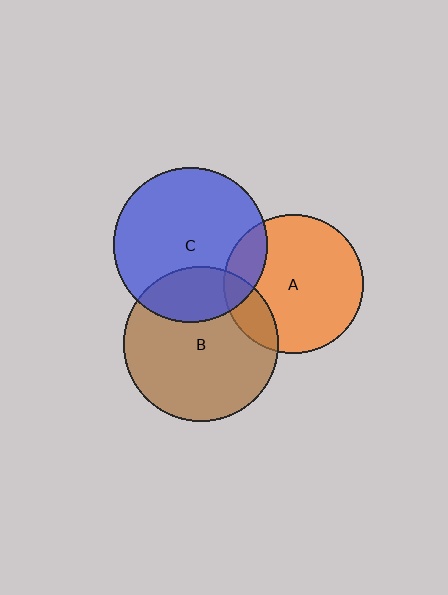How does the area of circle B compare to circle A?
Approximately 1.2 times.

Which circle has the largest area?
Circle C (blue).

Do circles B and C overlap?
Yes.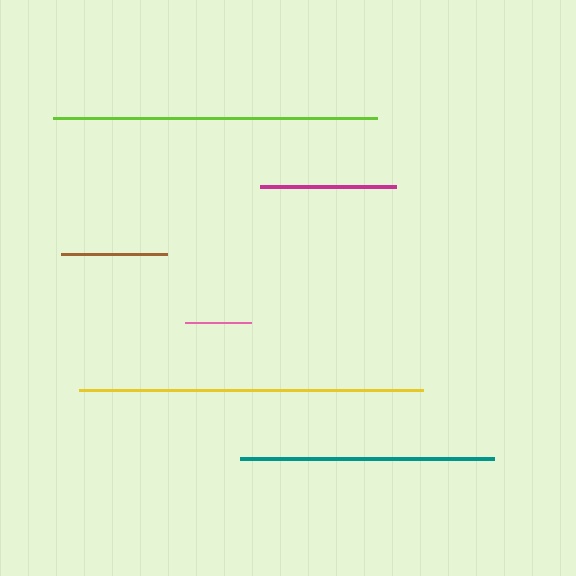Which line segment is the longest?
The yellow line is the longest at approximately 344 pixels.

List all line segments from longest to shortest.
From longest to shortest: yellow, lime, teal, magenta, brown, pink.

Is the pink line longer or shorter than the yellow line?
The yellow line is longer than the pink line.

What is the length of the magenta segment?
The magenta segment is approximately 136 pixels long.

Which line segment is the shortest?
The pink line is the shortest at approximately 65 pixels.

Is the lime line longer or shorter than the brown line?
The lime line is longer than the brown line.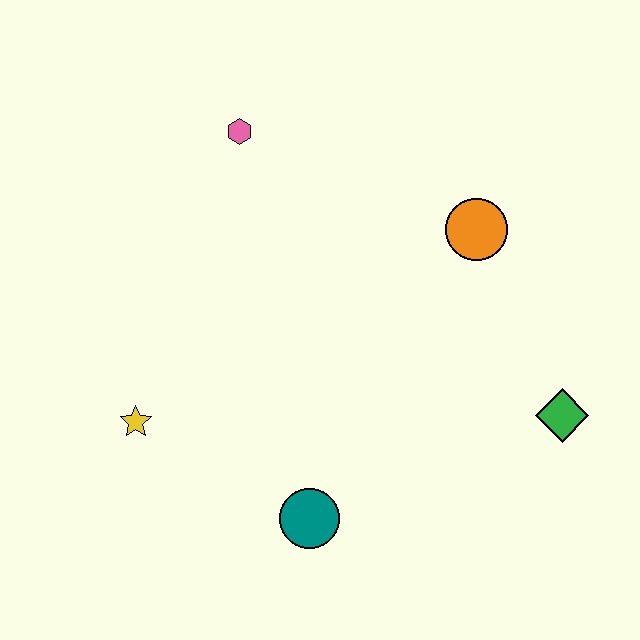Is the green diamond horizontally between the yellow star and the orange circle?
No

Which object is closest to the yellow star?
The teal circle is closest to the yellow star.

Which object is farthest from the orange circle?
The yellow star is farthest from the orange circle.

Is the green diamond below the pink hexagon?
Yes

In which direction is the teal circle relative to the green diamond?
The teal circle is to the left of the green diamond.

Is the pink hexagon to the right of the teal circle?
No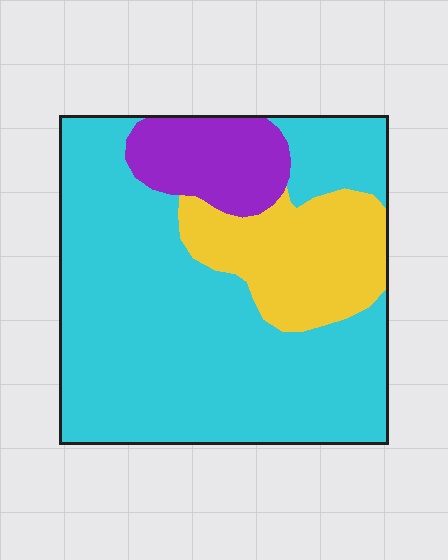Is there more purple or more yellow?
Yellow.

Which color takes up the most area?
Cyan, at roughly 70%.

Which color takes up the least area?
Purple, at roughly 10%.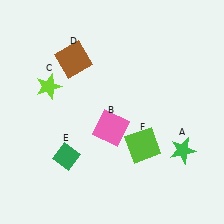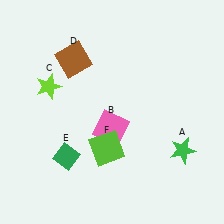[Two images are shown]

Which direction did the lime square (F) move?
The lime square (F) moved left.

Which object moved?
The lime square (F) moved left.